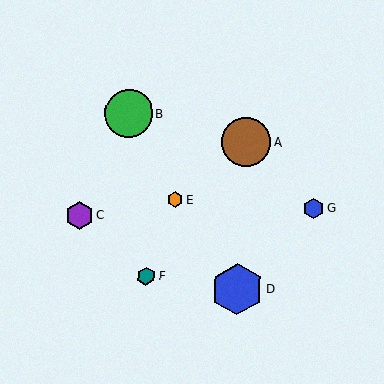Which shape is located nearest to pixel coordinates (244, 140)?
The brown circle (labeled A) at (246, 142) is nearest to that location.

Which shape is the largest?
The blue hexagon (labeled D) is the largest.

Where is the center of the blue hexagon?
The center of the blue hexagon is at (313, 208).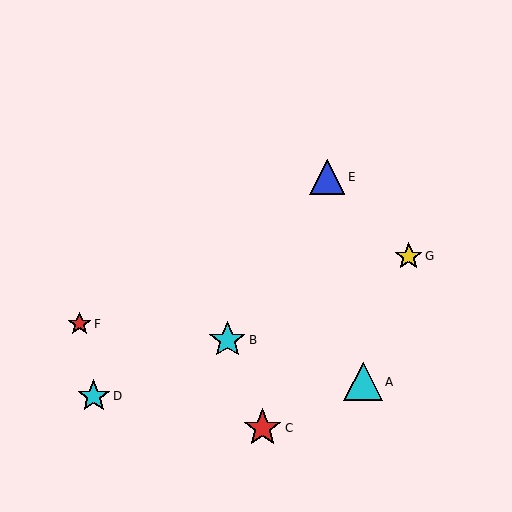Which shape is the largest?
The cyan triangle (labeled A) is the largest.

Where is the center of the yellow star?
The center of the yellow star is at (409, 256).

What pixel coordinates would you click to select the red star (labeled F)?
Click at (80, 324) to select the red star F.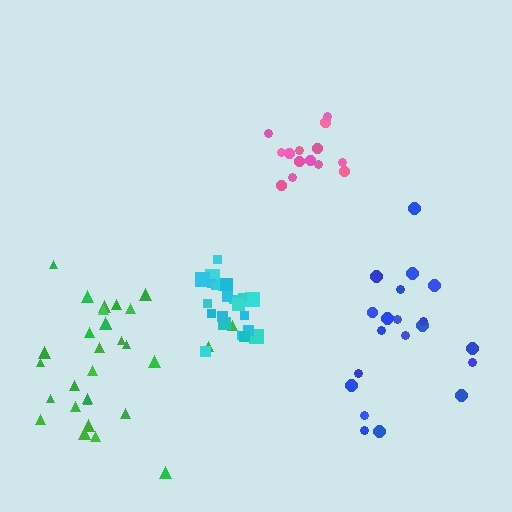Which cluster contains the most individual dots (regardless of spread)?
Green (30).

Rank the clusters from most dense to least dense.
cyan, green, pink, blue.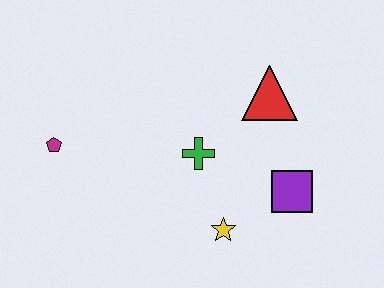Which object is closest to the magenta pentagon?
The green cross is closest to the magenta pentagon.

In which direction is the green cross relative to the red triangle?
The green cross is to the left of the red triangle.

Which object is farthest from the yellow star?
The magenta pentagon is farthest from the yellow star.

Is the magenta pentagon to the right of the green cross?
No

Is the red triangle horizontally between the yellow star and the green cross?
No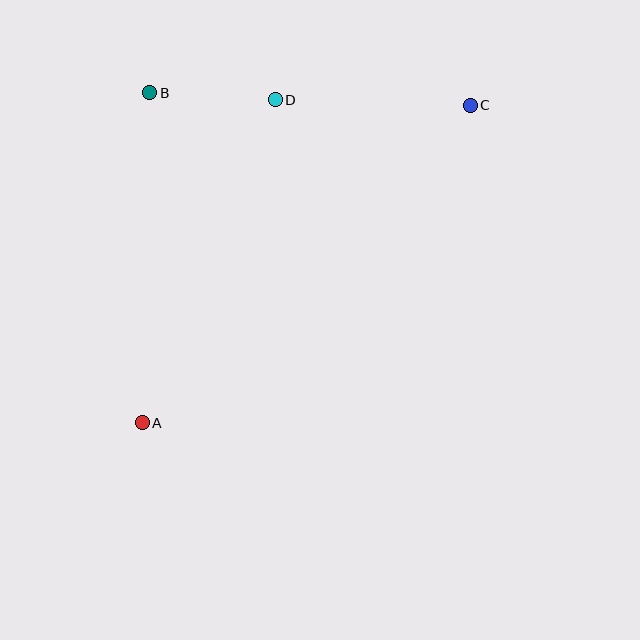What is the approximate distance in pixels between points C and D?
The distance between C and D is approximately 195 pixels.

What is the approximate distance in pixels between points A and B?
The distance between A and B is approximately 330 pixels.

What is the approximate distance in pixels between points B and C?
The distance between B and C is approximately 321 pixels.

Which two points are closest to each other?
Points B and D are closest to each other.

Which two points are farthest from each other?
Points A and C are farthest from each other.